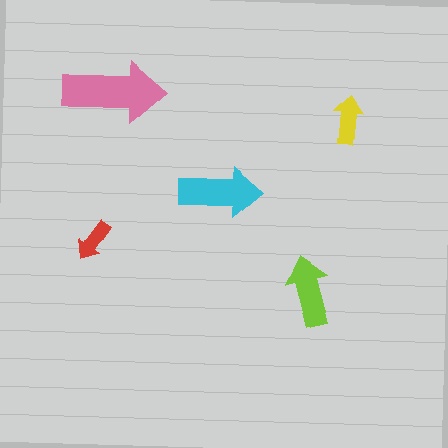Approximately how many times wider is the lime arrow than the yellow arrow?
About 1.5 times wider.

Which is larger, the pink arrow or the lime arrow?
The pink one.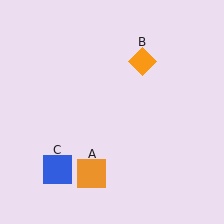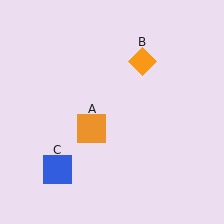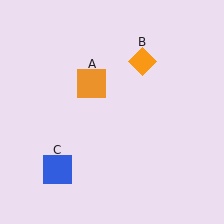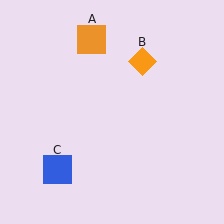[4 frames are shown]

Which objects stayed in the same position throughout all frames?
Orange diamond (object B) and blue square (object C) remained stationary.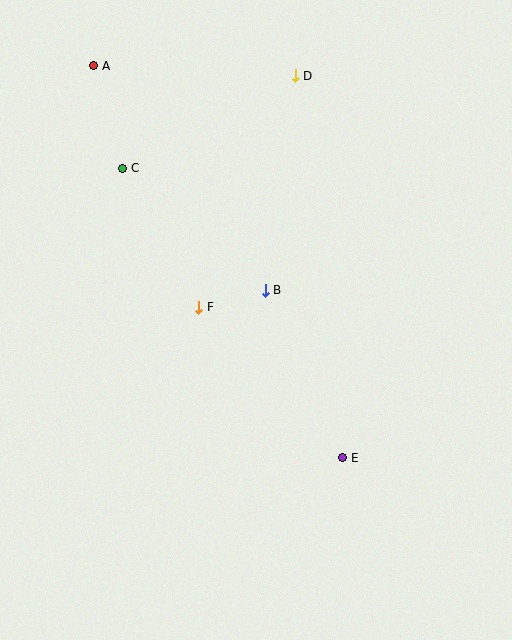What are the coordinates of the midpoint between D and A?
The midpoint between D and A is at (195, 71).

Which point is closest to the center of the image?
Point B at (265, 290) is closest to the center.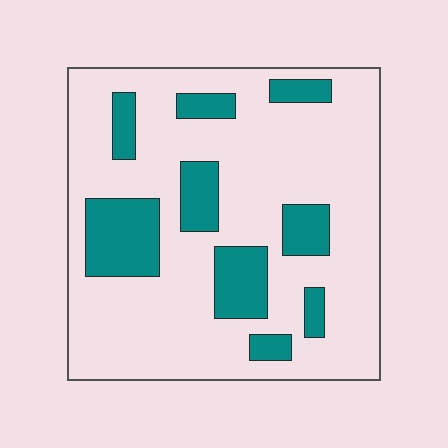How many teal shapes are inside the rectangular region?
9.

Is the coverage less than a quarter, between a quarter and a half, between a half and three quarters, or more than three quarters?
Less than a quarter.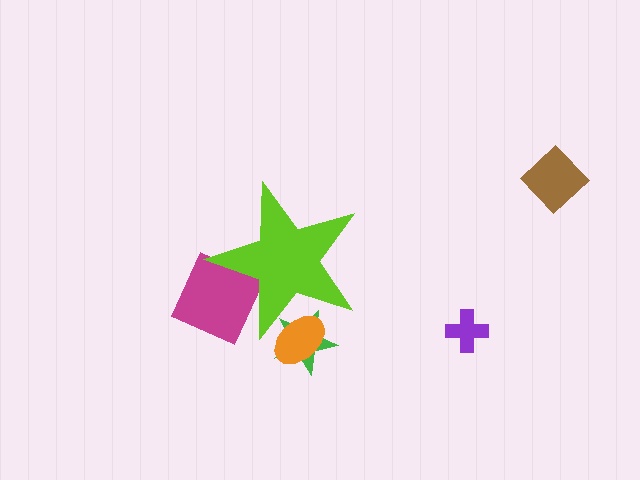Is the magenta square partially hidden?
Yes, the magenta square is partially hidden behind the lime star.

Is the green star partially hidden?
Yes, the green star is partially hidden behind the lime star.